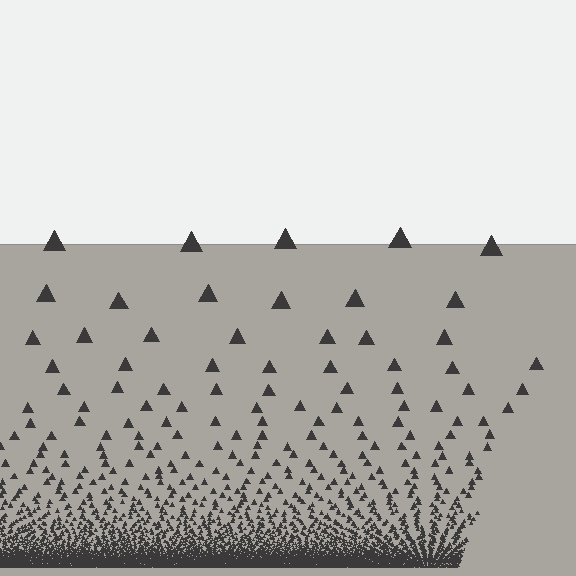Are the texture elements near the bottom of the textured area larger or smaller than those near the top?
Smaller. The gradient is inverted — elements near the bottom are smaller and denser.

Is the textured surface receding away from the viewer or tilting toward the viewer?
The surface appears to tilt toward the viewer. Texture elements get larger and sparser toward the top.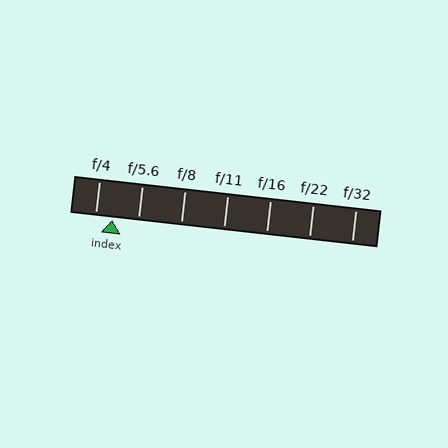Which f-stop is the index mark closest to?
The index mark is closest to f/4.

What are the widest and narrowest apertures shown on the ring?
The widest aperture shown is f/4 and the narrowest is f/32.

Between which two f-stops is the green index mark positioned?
The index mark is between f/4 and f/5.6.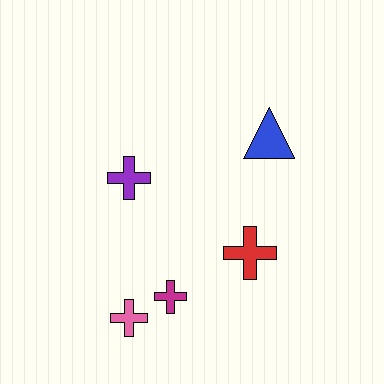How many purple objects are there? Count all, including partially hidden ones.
There is 1 purple object.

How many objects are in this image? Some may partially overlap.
There are 5 objects.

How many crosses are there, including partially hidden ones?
There are 4 crosses.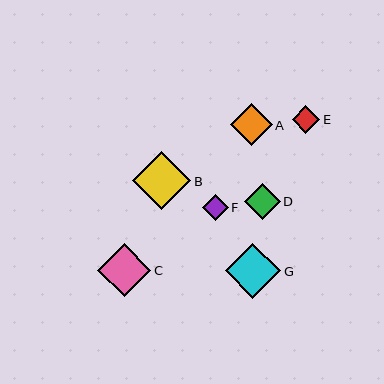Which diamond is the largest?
Diamond B is the largest with a size of approximately 58 pixels.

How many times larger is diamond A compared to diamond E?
Diamond A is approximately 1.5 times the size of diamond E.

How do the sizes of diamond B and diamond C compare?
Diamond B and diamond C are approximately the same size.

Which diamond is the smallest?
Diamond F is the smallest with a size of approximately 26 pixels.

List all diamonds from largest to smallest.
From largest to smallest: B, G, C, A, D, E, F.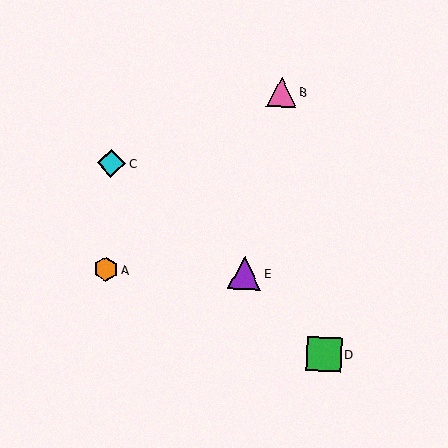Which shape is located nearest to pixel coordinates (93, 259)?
The orange hexagon (labeled A) at (106, 269) is nearest to that location.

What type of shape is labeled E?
Shape E is a purple triangle.